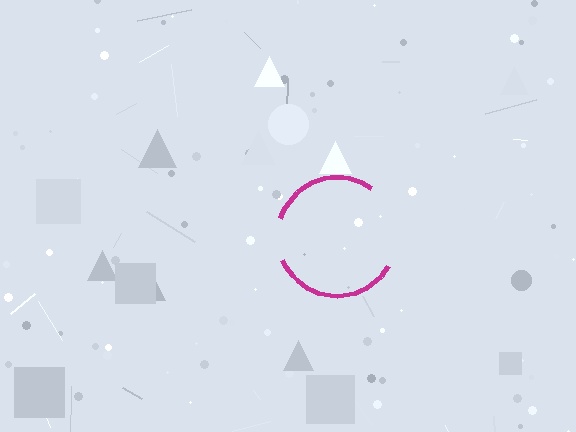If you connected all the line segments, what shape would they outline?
They would outline a circle.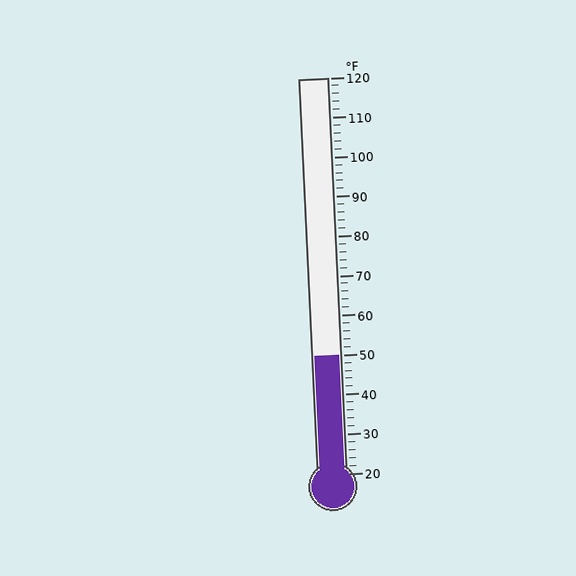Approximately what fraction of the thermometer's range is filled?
The thermometer is filled to approximately 30% of its range.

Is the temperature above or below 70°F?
The temperature is below 70°F.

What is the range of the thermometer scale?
The thermometer scale ranges from 20°F to 120°F.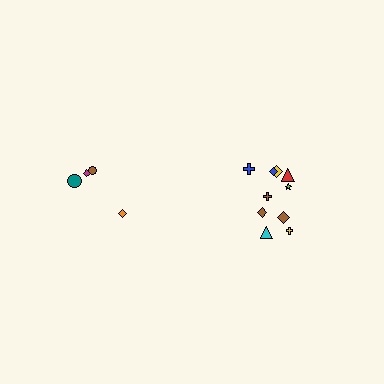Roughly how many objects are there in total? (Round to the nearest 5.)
Roughly 15 objects in total.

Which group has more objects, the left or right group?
The right group.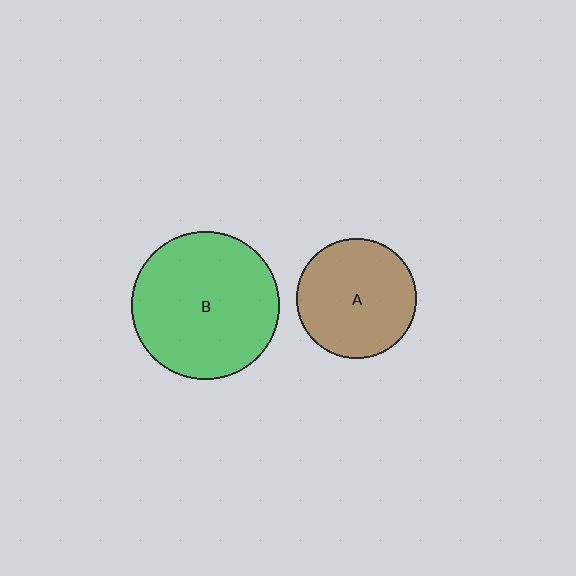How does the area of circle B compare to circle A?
Approximately 1.5 times.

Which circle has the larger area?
Circle B (green).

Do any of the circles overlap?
No, none of the circles overlap.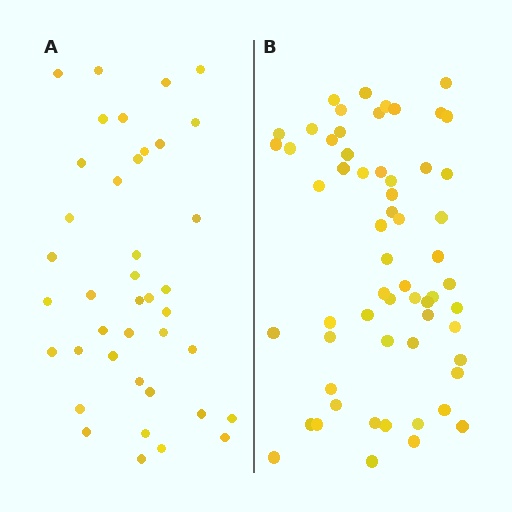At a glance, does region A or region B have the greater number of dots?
Region B (the right region) has more dots.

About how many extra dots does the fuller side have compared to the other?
Region B has approximately 20 more dots than region A.